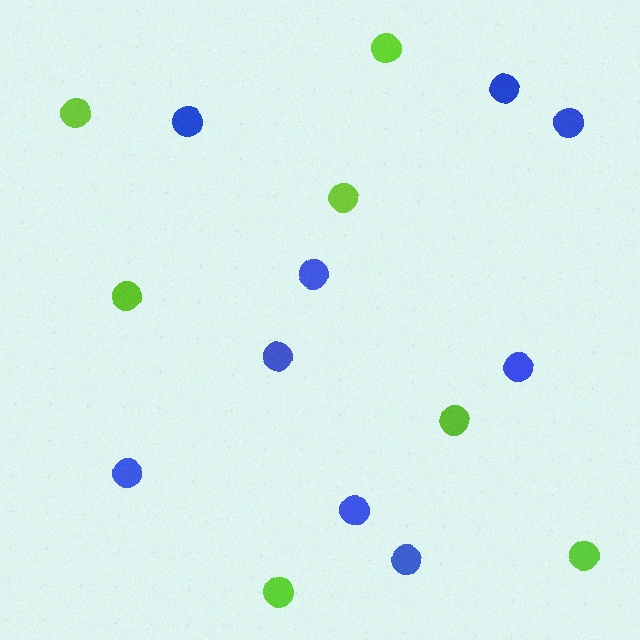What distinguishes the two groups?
There are 2 groups: one group of lime circles (7) and one group of blue circles (9).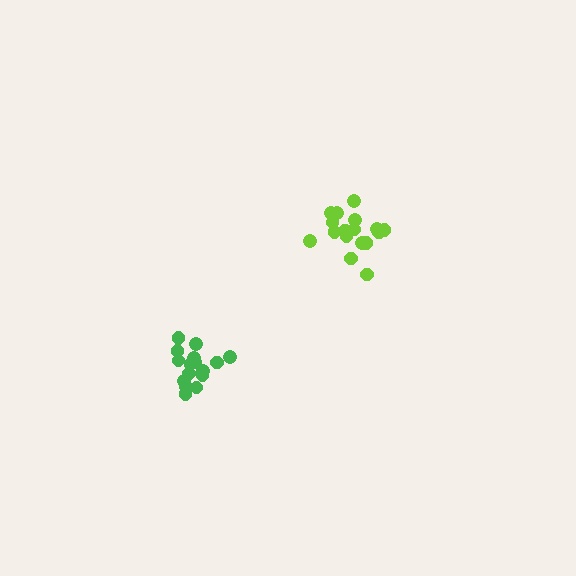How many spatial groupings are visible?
There are 2 spatial groupings.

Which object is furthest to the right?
The lime cluster is rightmost.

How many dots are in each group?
Group 1: 16 dots, Group 2: 17 dots (33 total).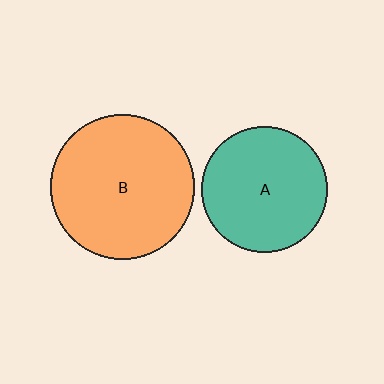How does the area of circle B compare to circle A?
Approximately 1.3 times.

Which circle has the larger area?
Circle B (orange).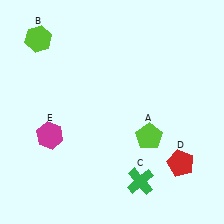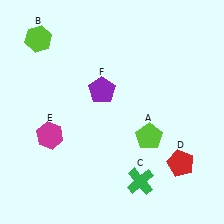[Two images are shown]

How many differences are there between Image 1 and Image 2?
There is 1 difference between the two images.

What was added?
A purple pentagon (F) was added in Image 2.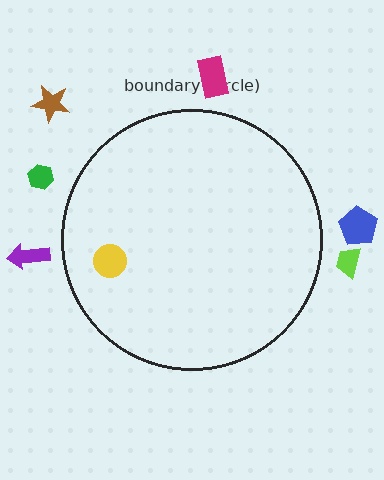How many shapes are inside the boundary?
1 inside, 6 outside.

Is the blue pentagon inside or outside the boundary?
Outside.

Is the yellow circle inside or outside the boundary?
Inside.